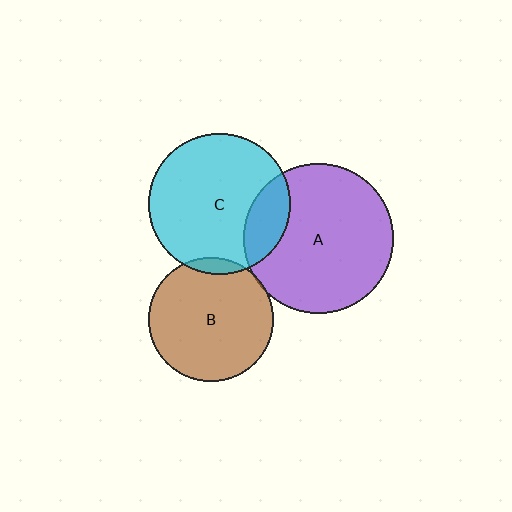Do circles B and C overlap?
Yes.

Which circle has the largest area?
Circle A (purple).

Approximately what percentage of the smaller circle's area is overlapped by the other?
Approximately 5%.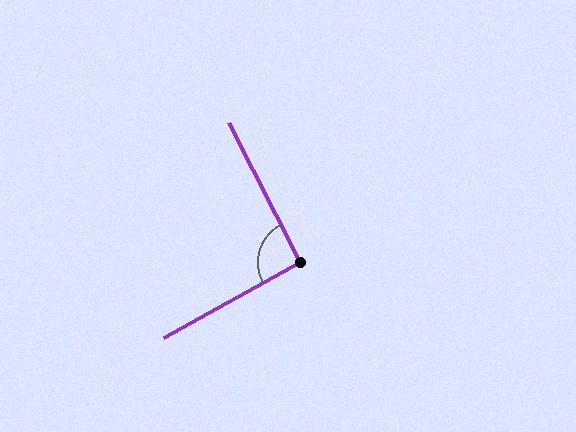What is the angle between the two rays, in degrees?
Approximately 92 degrees.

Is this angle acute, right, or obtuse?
It is approximately a right angle.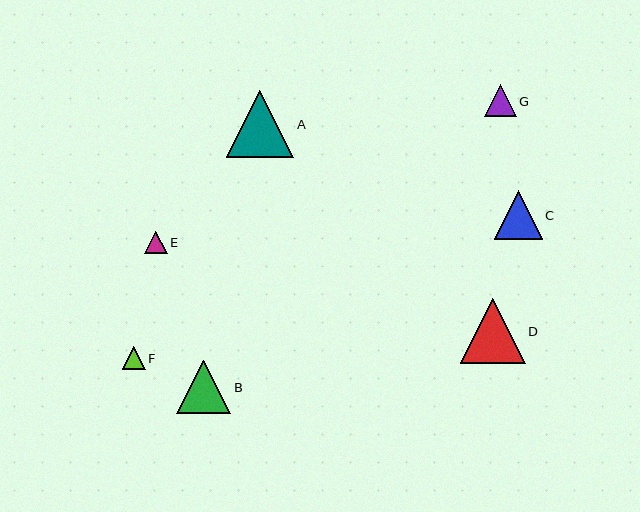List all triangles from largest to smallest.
From largest to smallest: A, D, B, C, G, F, E.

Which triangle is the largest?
Triangle A is the largest with a size of approximately 67 pixels.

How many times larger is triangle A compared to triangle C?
Triangle A is approximately 1.4 times the size of triangle C.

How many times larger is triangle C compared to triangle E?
Triangle C is approximately 2.2 times the size of triangle E.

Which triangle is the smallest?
Triangle E is the smallest with a size of approximately 22 pixels.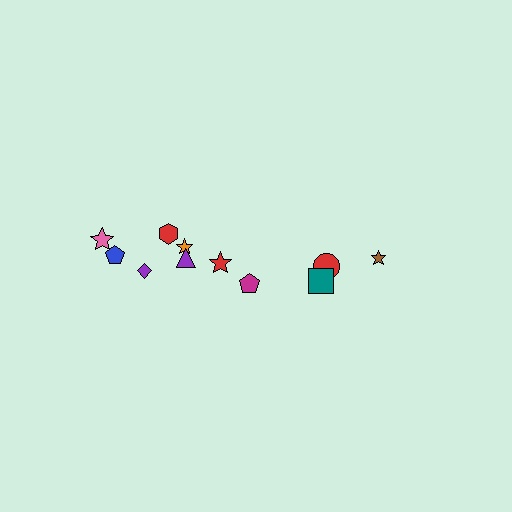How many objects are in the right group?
There are 3 objects.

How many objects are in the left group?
There are 8 objects.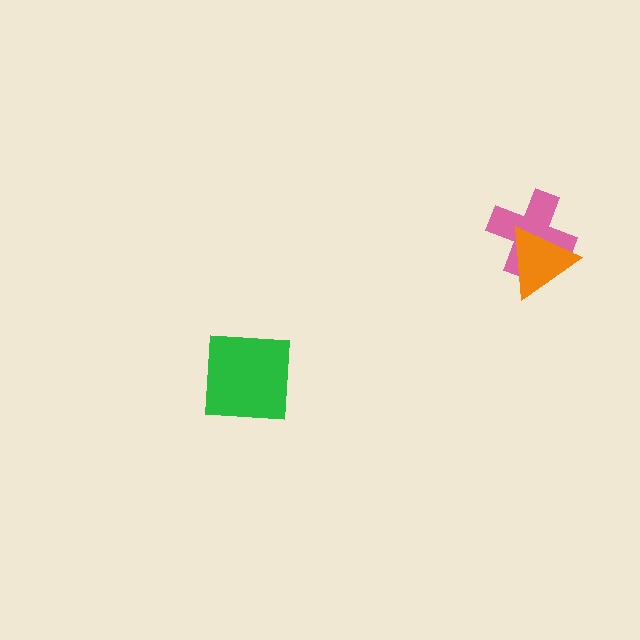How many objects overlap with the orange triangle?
1 object overlaps with the orange triangle.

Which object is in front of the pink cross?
The orange triangle is in front of the pink cross.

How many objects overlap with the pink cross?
1 object overlaps with the pink cross.